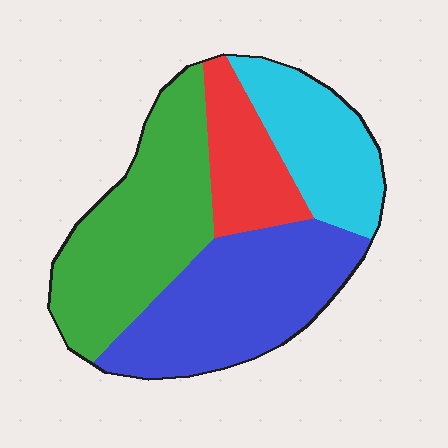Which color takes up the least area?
Red, at roughly 15%.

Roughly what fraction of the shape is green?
Green takes up about one third (1/3) of the shape.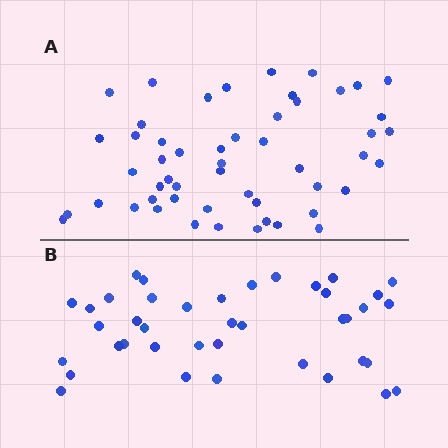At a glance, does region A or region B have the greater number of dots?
Region A (the top region) has more dots.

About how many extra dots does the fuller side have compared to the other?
Region A has roughly 12 or so more dots than region B.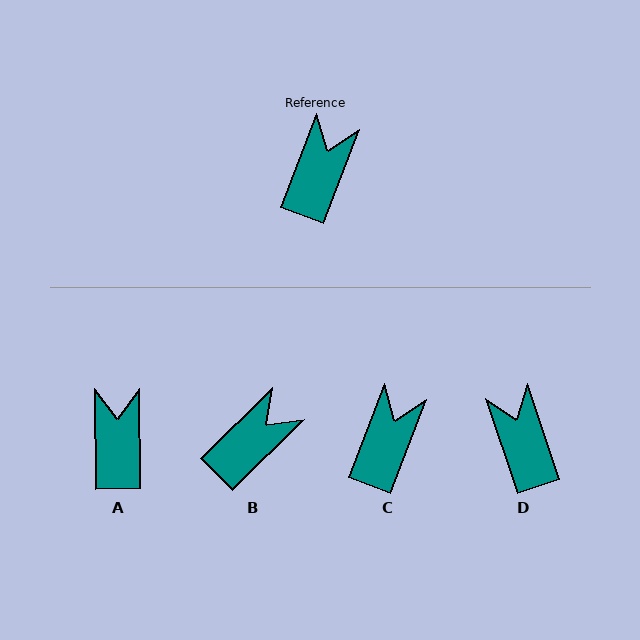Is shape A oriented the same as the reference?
No, it is off by about 22 degrees.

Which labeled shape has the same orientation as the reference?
C.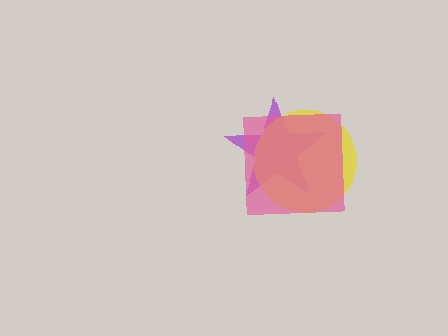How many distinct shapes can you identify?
There are 3 distinct shapes: a purple star, a yellow circle, a pink square.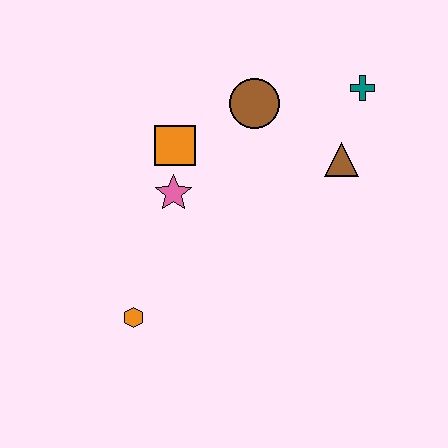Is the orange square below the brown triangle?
No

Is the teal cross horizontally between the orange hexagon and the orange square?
No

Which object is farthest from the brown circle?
The orange hexagon is farthest from the brown circle.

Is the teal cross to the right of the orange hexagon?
Yes